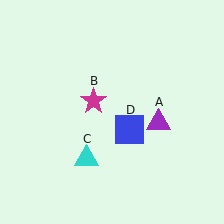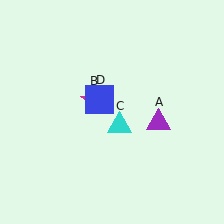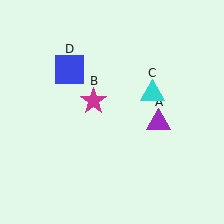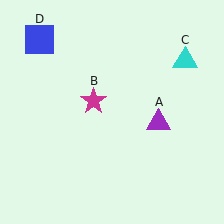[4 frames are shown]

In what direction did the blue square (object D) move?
The blue square (object D) moved up and to the left.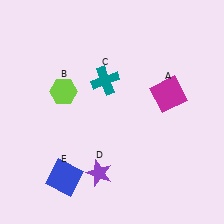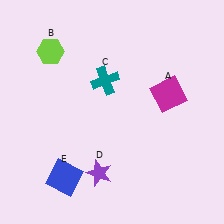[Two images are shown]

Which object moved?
The lime hexagon (B) moved up.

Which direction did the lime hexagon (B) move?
The lime hexagon (B) moved up.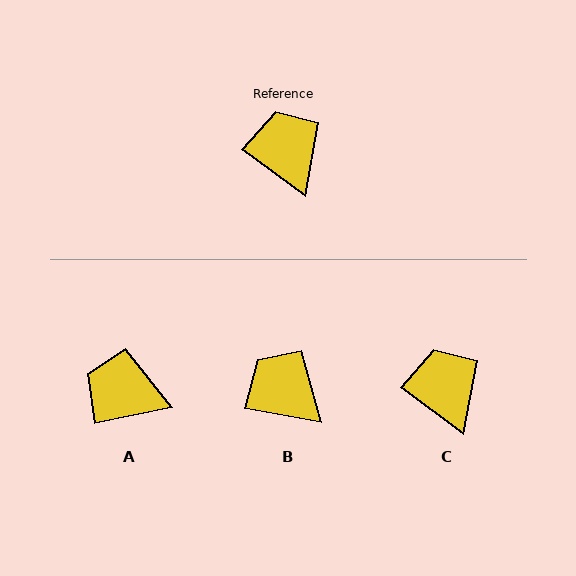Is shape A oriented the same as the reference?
No, it is off by about 49 degrees.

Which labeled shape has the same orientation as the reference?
C.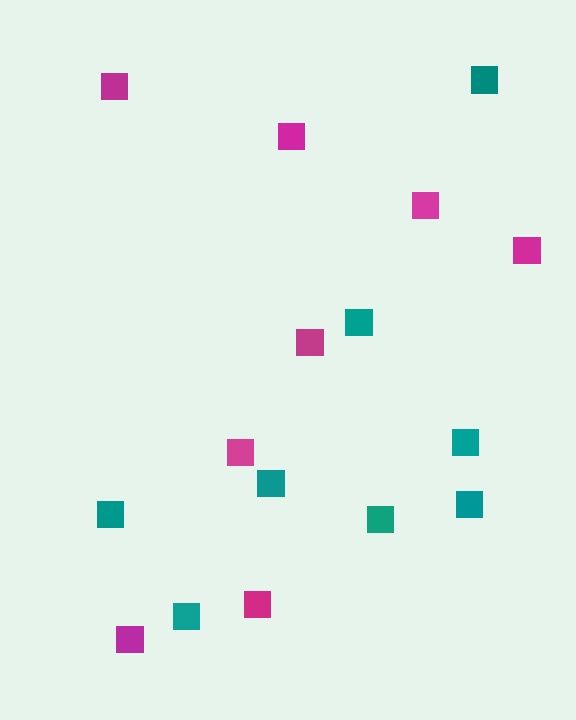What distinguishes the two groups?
There are 2 groups: one group of teal squares (8) and one group of magenta squares (8).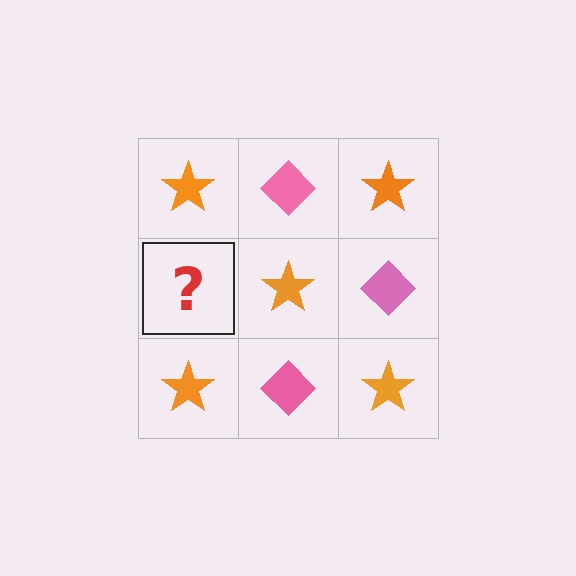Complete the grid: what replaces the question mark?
The question mark should be replaced with a pink diamond.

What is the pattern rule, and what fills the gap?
The rule is that it alternates orange star and pink diamond in a checkerboard pattern. The gap should be filled with a pink diamond.